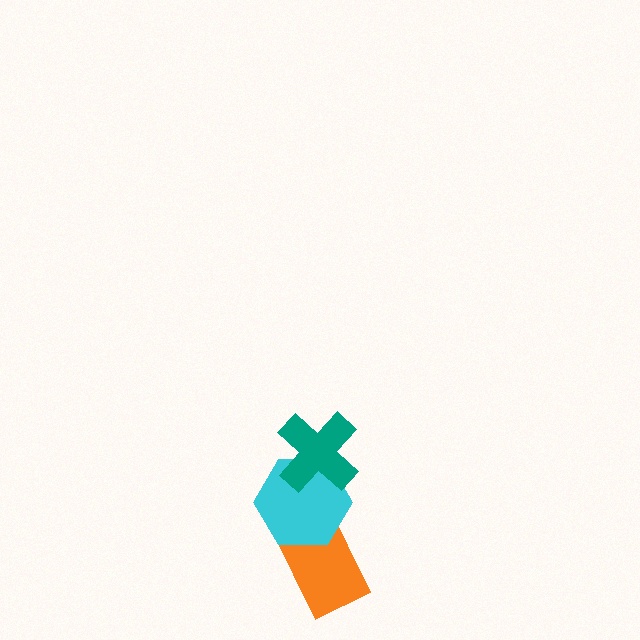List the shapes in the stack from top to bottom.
From top to bottom: the teal cross, the cyan hexagon, the orange rectangle.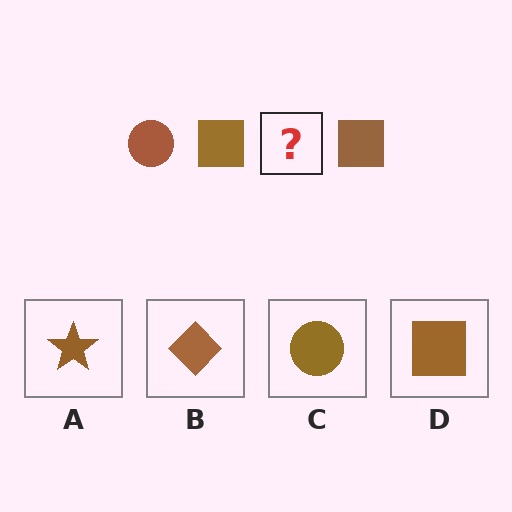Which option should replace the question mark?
Option C.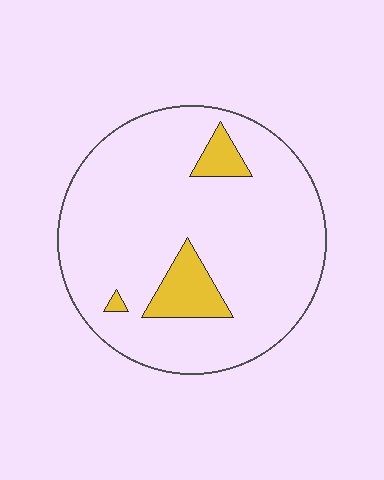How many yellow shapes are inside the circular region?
3.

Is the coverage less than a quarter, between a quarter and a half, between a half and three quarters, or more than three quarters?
Less than a quarter.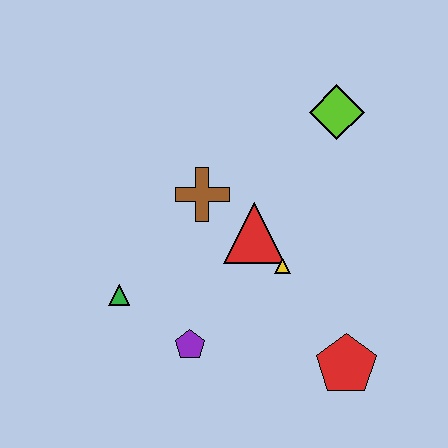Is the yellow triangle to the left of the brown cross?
No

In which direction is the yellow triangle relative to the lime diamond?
The yellow triangle is below the lime diamond.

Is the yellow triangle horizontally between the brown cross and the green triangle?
No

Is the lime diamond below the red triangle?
No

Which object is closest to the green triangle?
The purple pentagon is closest to the green triangle.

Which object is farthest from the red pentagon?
The lime diamond is farthest from the red pentagon.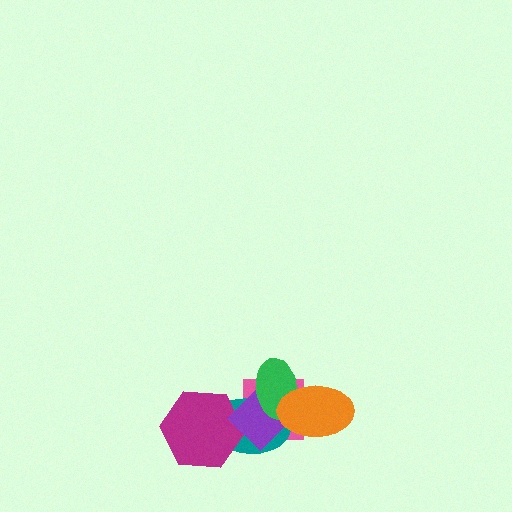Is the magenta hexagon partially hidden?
Yes, it is partially covered by another shape.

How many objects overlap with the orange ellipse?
4 objects overlap with the orange ellipse.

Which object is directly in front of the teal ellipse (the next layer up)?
The magenta hexagon is directly in front of the teal ellipse.